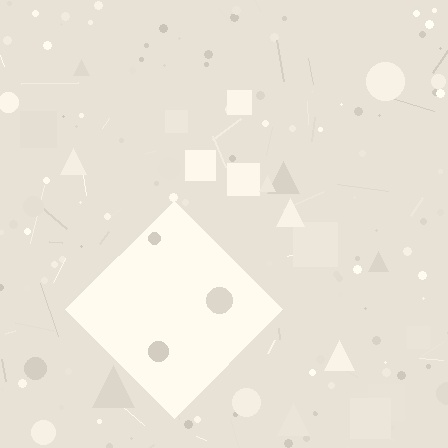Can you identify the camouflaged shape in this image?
The camouflaged shape is a diamond.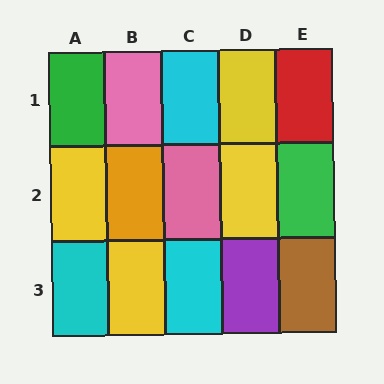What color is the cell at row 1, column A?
Green.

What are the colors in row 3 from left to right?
Cyan, yellow, cyan, purple, brown.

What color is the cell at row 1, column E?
Red.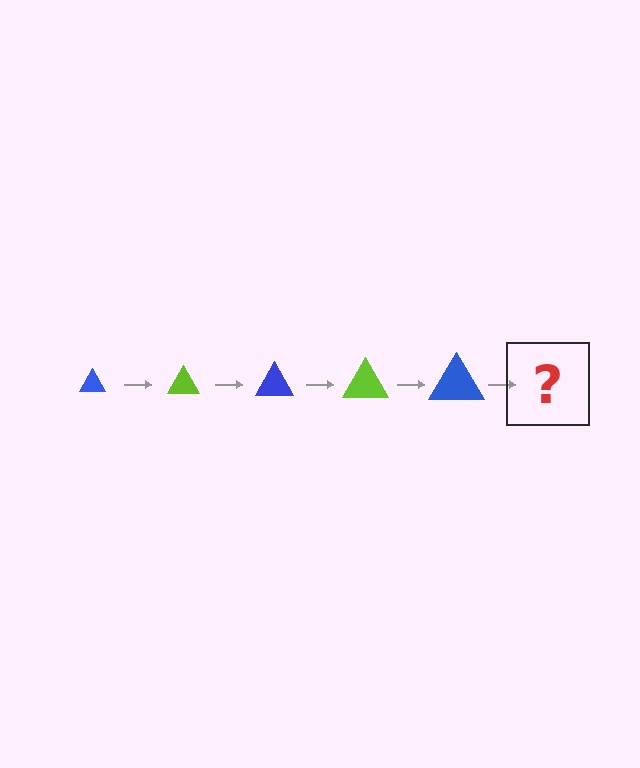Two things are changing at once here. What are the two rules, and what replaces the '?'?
The two rules are that the triangle grows larger each step and the color cycles through blue and lime. The '?' should be a lime triangle, larger than the previous one.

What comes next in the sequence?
The next element should be a lime triangle, larger than the previous one.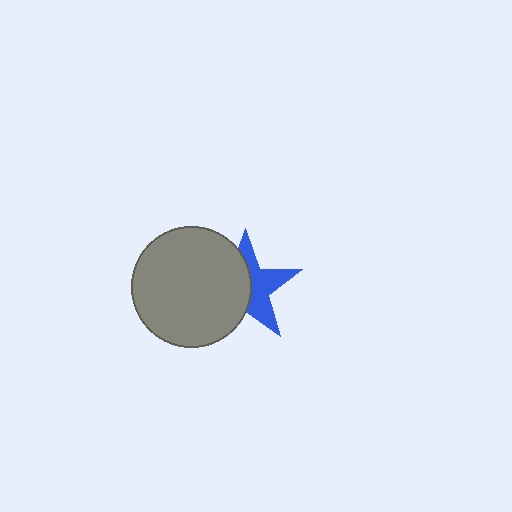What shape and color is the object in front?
The object in front is a gray circle.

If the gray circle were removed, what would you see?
You would see the complete blue star.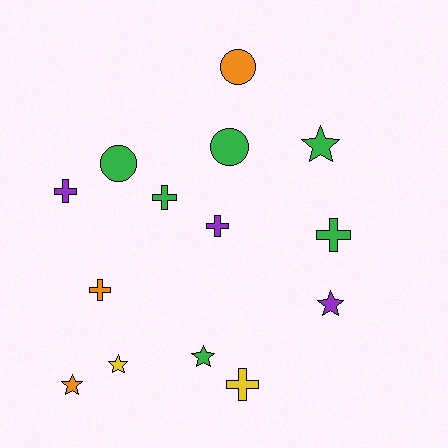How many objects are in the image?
There are 14 objects.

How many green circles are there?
There are 2 green circles.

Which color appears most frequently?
Green, with 6 objects.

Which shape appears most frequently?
Cross, with 6 objects.